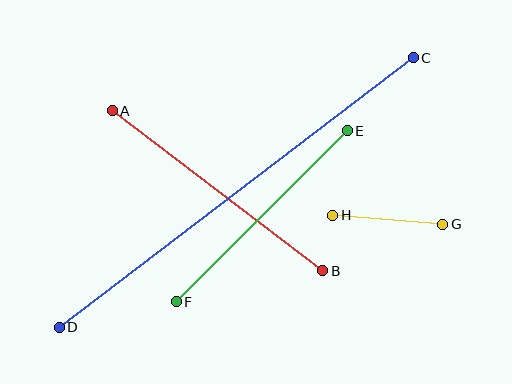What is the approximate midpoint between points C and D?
The midpoint is at approximately (236, 192) pixels.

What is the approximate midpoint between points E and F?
The midpoint is at approximately (262, 216) pixels.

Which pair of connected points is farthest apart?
Points C and D are farthest apart.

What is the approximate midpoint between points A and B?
The midpoint is at approximately (217, 191) pixels.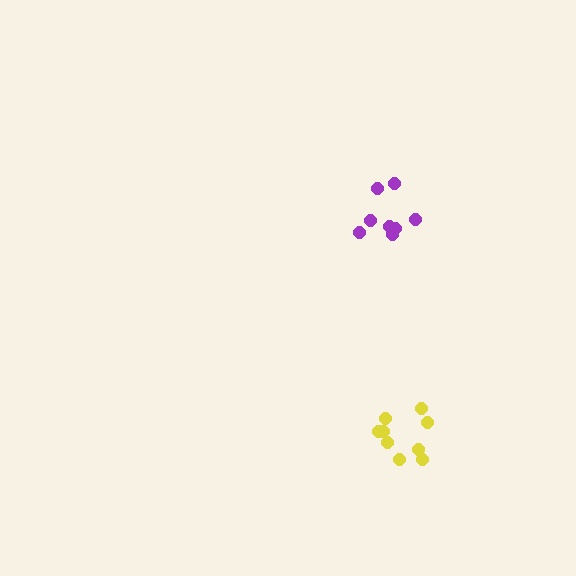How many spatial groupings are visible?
There are 2 spatial groupings.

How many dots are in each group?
Group 1: 8 dots, Group 2: 9 dots (17 total).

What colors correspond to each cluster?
The clusters are colored: purple, yellow.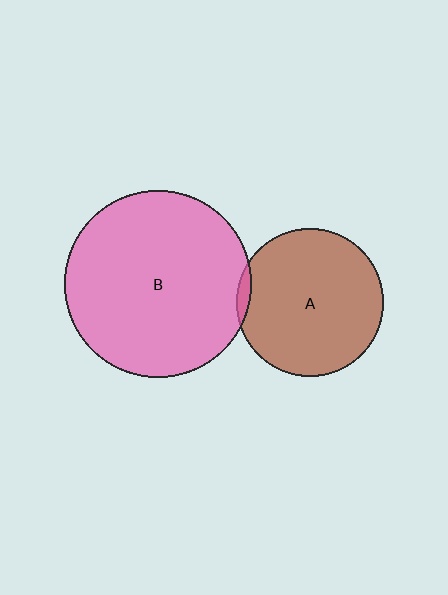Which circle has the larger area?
Circle B (pink).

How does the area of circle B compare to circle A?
Approximately 1.6 times.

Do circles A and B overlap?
Yes.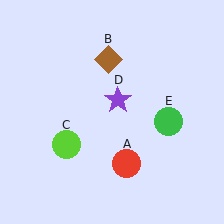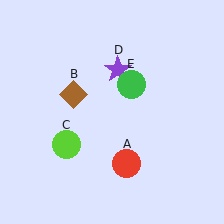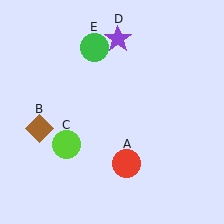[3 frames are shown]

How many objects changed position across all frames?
3 objects changed position: brown diamond (object B), purple star (object D), green circle (object E).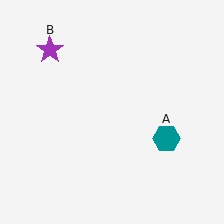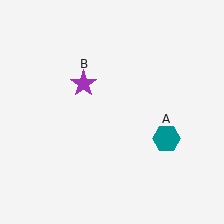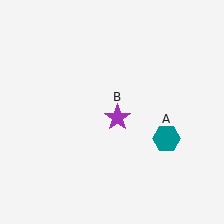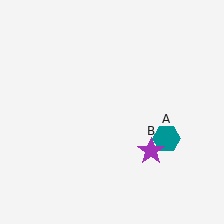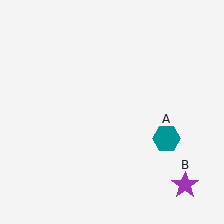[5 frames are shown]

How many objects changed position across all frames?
1 object changed position: purple star (object B).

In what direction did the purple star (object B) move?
The purple star (object B) moved down and to the right.